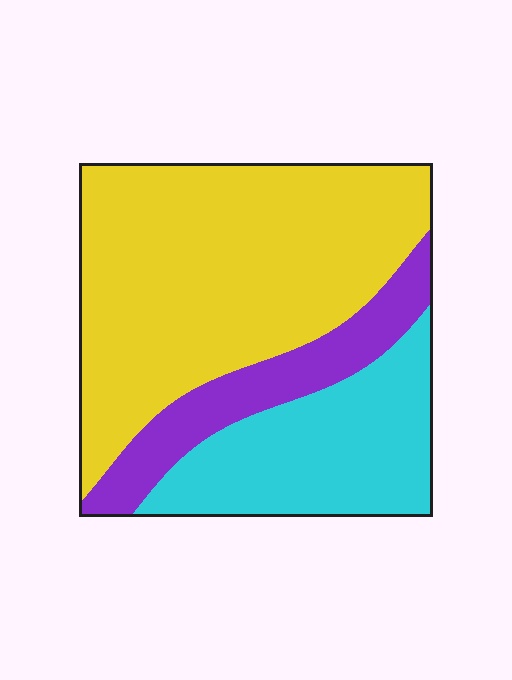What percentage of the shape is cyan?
Cyan covers about 25% of the shape.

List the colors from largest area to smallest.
From largest to smallest: yellow, cyan, purple.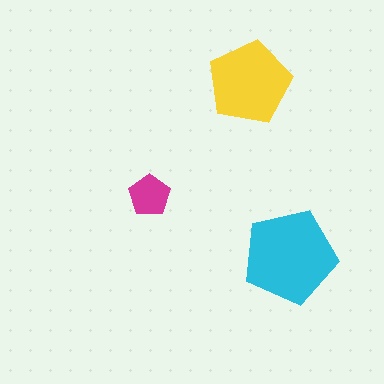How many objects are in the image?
There are 3 objects in the image.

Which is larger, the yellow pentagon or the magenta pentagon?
The yellow one.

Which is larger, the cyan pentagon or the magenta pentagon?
The cyan one.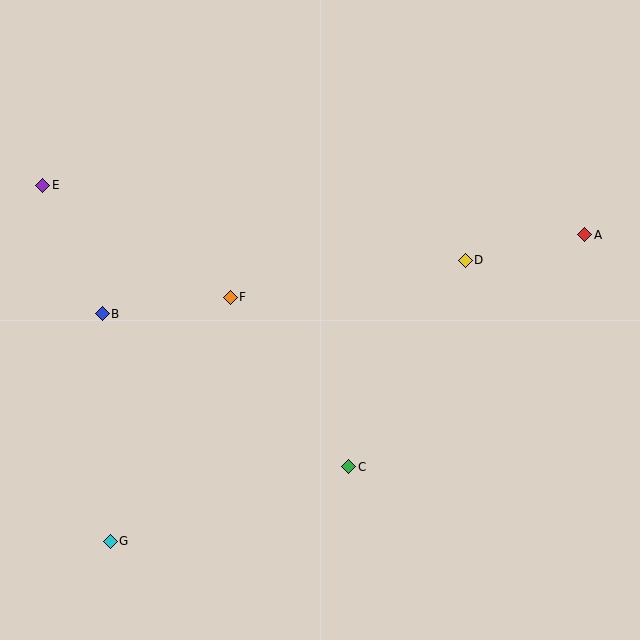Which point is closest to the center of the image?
Point F at (230, 297) is closest to the center.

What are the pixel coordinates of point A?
Point A is at (585, 235).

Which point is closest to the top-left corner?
Point E is closest to the top-left corner.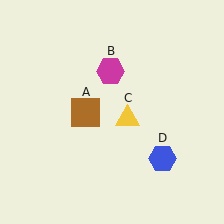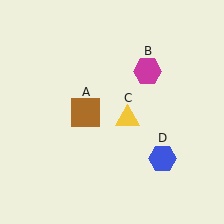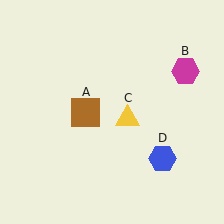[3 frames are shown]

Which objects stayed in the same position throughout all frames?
Brown square (object A) and yellow triangle (object C) and blue hexagon (object D) remained stationary.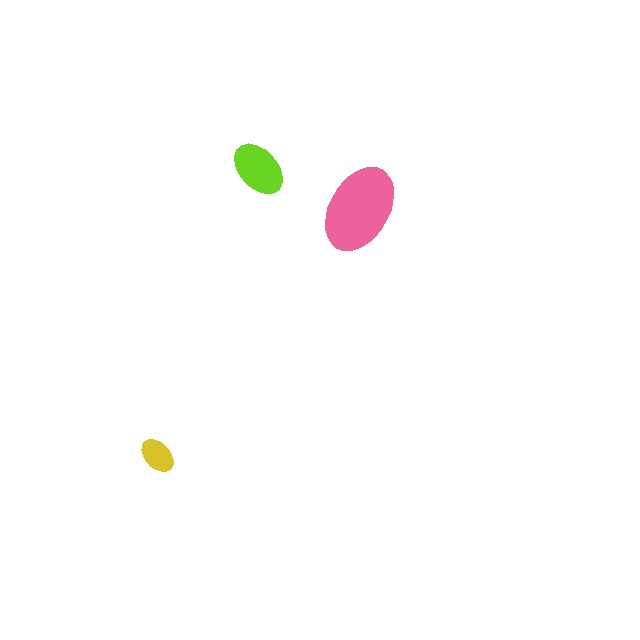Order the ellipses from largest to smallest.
the pink one, the lime one, the yellow one.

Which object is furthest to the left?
The yellow ellipse is leftmost.